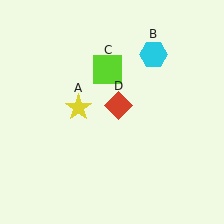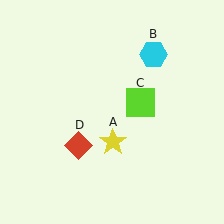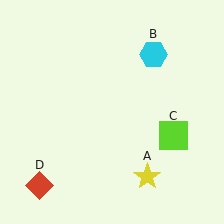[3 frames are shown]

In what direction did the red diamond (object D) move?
The red diamond (object D) moved down and to the left.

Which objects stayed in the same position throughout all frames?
Cyan hexagon (object B) remained stationary.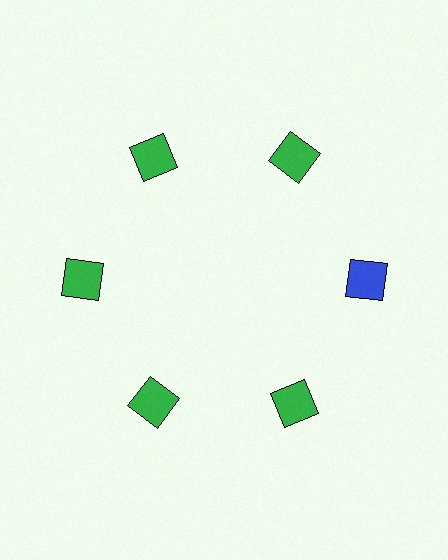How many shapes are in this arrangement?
There are 6 shapes arranged in a ring pattern.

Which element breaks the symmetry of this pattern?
The blue square at roughly the 3 o'clock position breaks the symmetry. All other shapes are green squares.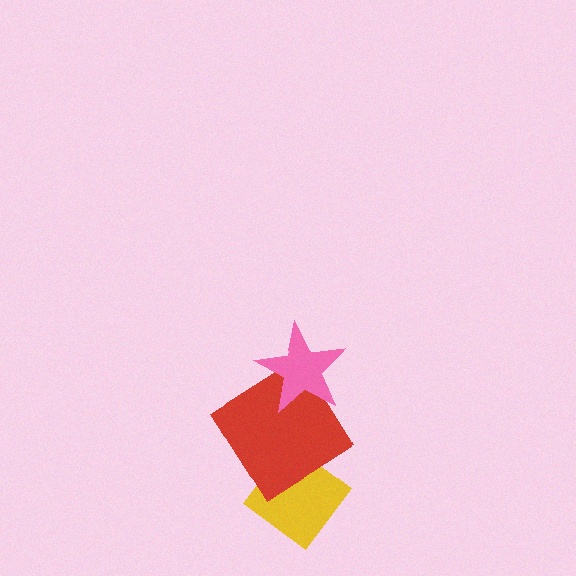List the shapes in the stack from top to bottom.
From top to bottom: the pink star, the red diamond, the yellow diamond.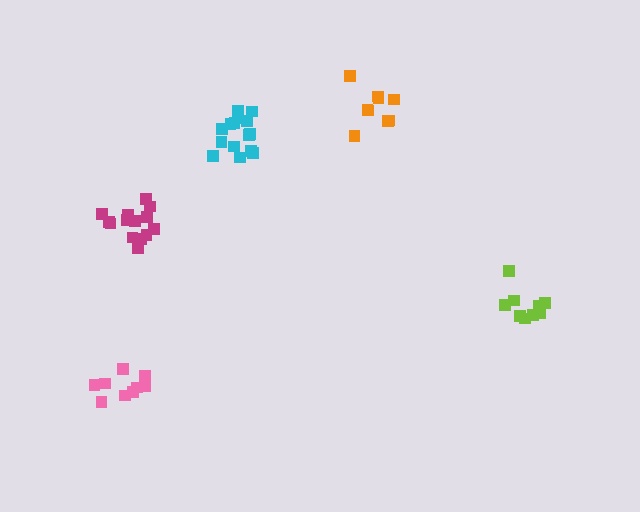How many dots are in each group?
Group 1: 9 dots, Group 2: 9 dots, Group 3: 9 dots, Group 4: 15 dots, Group 5: 15 dots (57 total).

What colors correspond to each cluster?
The clusters are colored: lime, pink, orange, magenta, cyan.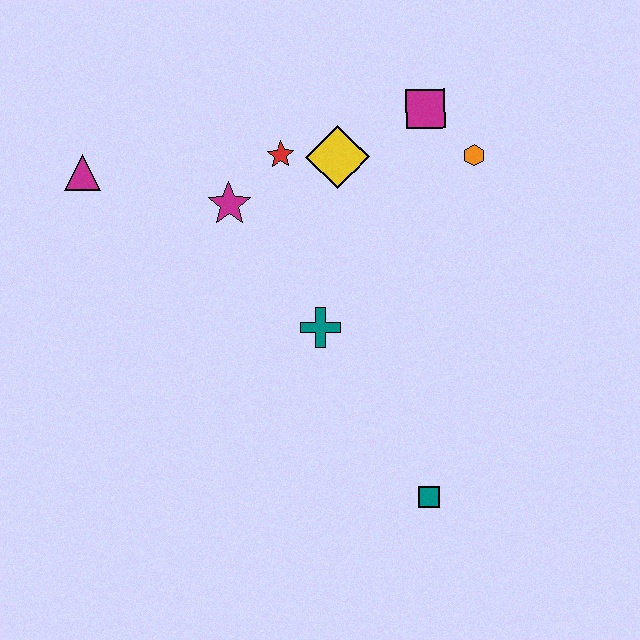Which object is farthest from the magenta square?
The teal square is farthest from the magenta square.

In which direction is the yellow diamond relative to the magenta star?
The yellow diamond is to the right of the magenta star.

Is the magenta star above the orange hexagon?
No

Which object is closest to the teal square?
The teal cross is closest to the teal square.